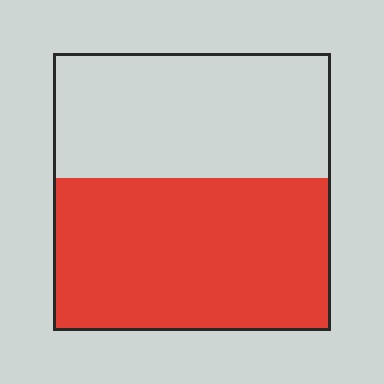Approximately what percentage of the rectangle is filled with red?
Approximately 55%.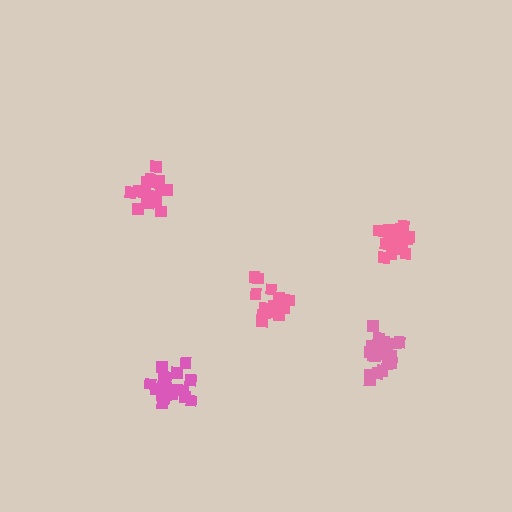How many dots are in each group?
Group 1: 21 dots, Group 2: 20 dots, Group 3: 16 dots, Group 4: 19 dots, Group 5: 20 dots (96 total).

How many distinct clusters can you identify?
There are 5 distinct clusters.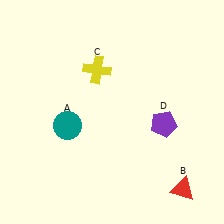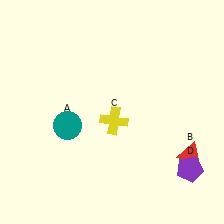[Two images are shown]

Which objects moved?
The objects that moved are: the red triangle (B), the yellow cross (C), the purple pentagon (D).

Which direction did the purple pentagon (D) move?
The purple pentagon (D) moved down.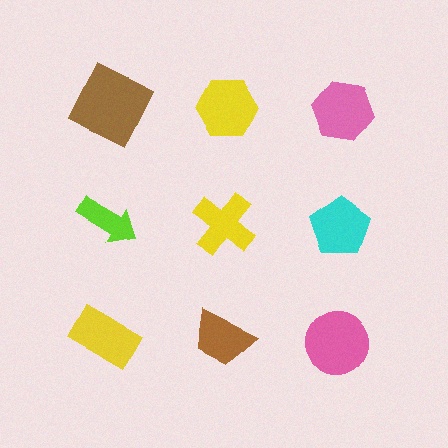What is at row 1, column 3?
A pink hexagon.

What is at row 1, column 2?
A yellow hexagon.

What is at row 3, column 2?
A brown trapezoid.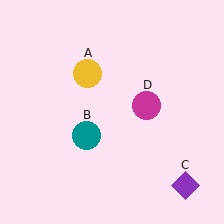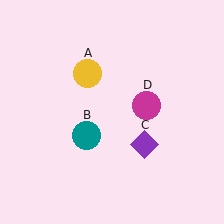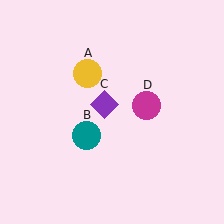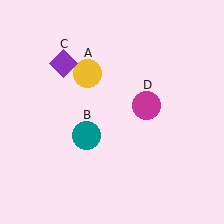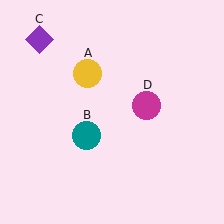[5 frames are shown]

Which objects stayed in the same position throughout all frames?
Yellow circle (object A) and teal circle (object B) and magenta circle (object D) remained stationary.